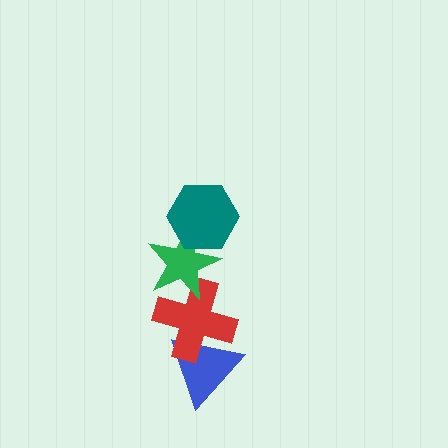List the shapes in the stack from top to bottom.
From top to bottom: the teal hexagon, the green star, the red cross, the blue triangle.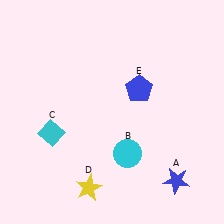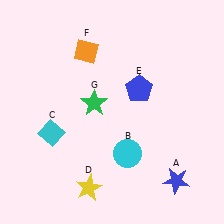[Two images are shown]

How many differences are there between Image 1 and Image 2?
There are 2 differences between the two images.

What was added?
An orange diamond (F), a green star (G) were added in Image 2.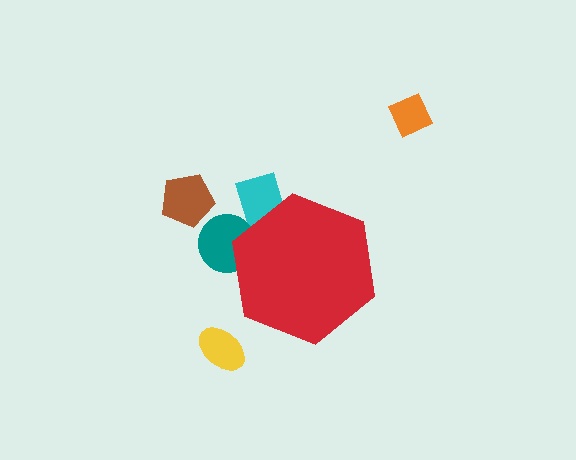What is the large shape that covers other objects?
A red hexagon.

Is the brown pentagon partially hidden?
No, the brown pentagon is fully visible.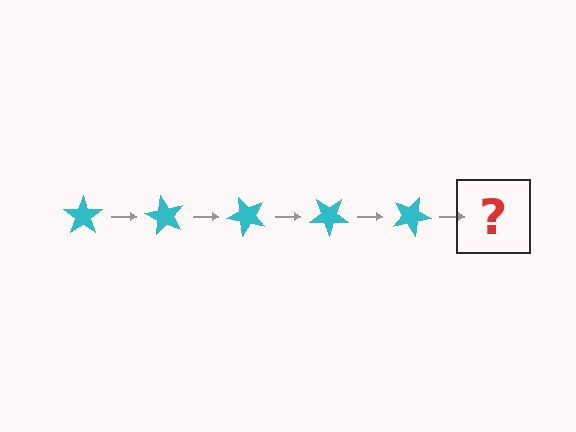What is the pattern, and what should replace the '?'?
The pattern is that the star rotates 60 degrees each step. The '?' should be a cyan star rotated 300 degrees.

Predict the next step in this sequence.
The next step is a cyan star rotated 300 degrees.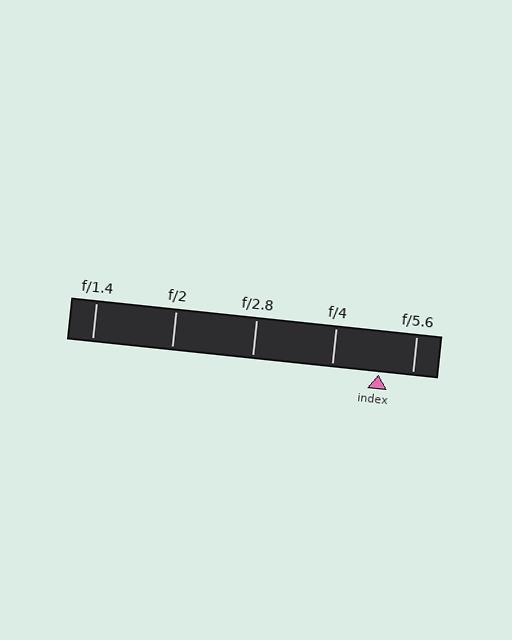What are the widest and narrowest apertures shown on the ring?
The widest aperture shown is f/1.4 and the narrowest is f/5.6.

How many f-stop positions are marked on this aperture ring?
There are 5 f-stop positions marked.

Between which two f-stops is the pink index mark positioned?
The index mark is between f/4 and f/5.6.